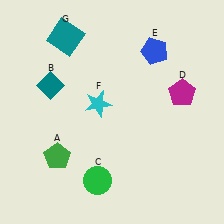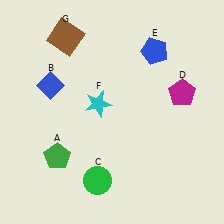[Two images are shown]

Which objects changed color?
B changed from teal to blue. G changed from teal to brown.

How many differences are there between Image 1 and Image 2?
There are 2 differences between the two images.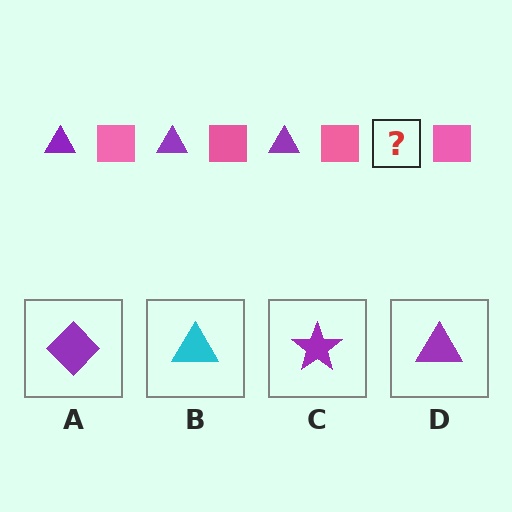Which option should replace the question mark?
Option D.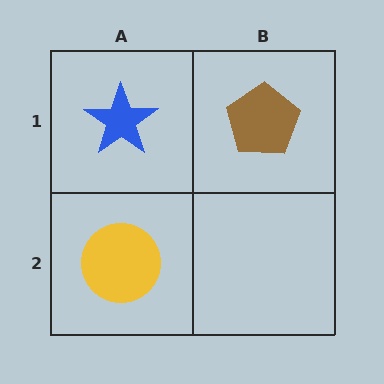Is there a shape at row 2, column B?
No, that cell is empty.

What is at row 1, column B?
A brown pentagon.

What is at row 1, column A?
A blue star.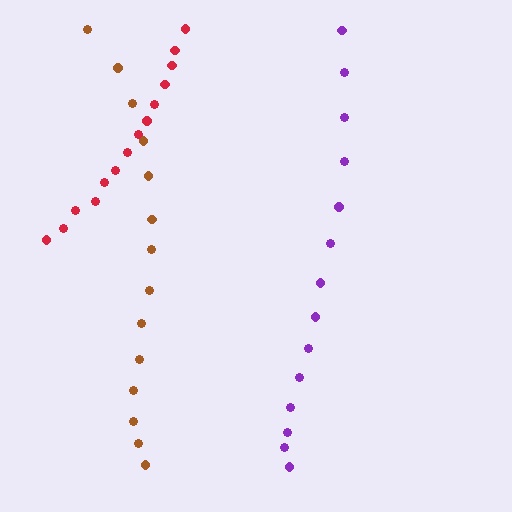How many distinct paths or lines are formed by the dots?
There are 3 distinct paths.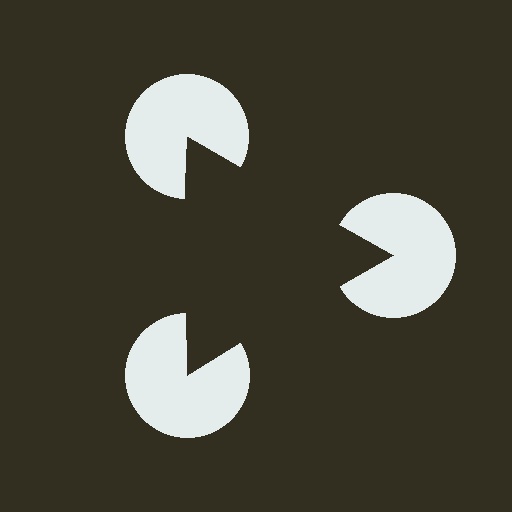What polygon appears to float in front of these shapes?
An illusory triangle — its edges are inferred from the aligned wedge cuts in the pac-man discs, not physically drawn.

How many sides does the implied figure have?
3 sides.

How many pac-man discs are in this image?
There are 3 — one at each vertex of the illusory triangle.